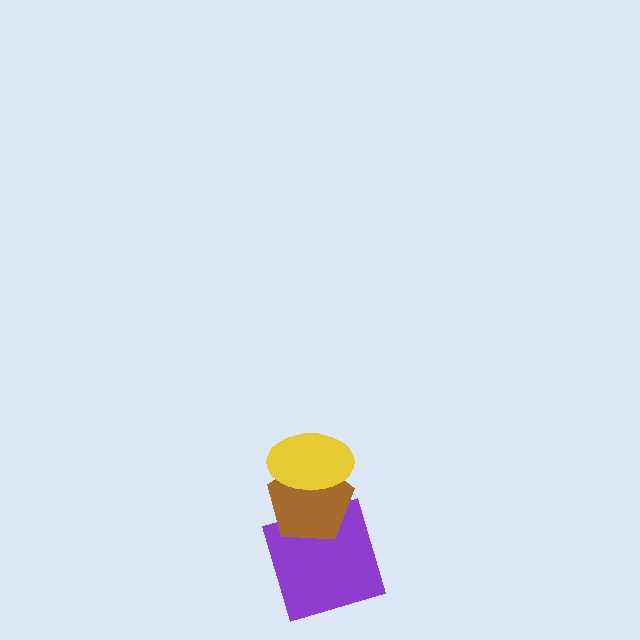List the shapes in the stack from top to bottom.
From top to bottom: the yellow ellipse, the brown pentagon, the purple square.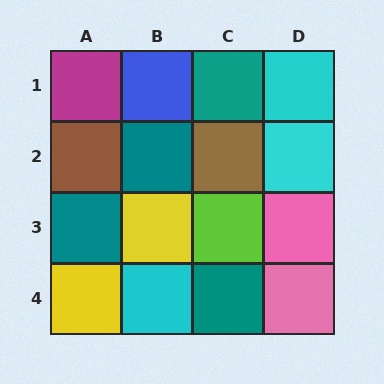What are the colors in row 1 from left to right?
Magenta, blue, teal, cyan.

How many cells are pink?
2 cells are pink.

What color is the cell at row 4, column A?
Yellow.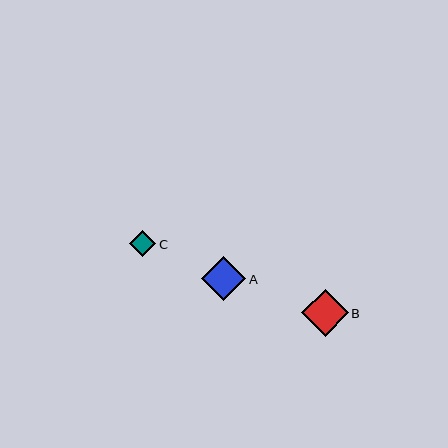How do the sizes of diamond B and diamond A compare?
Diamond B and diamond A are approximately the same size.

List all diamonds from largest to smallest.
From largest to smallest: B, A, C.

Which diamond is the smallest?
Diamond C is the smallest with a size of approximately 26 pixels.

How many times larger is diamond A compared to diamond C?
Diamond A is approximately 1.7 times the size of diamond C.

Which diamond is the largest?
Diamond B is the largest with a size of approximately 46 pixels.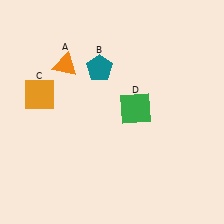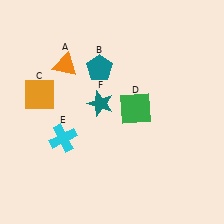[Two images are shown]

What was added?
A cyan cross (E), a teal star (F) were added in Image 2.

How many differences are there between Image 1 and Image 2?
There are 2 differences between the two images.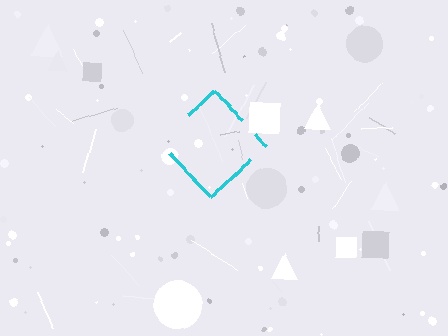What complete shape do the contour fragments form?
The contour fragments form a diamond.